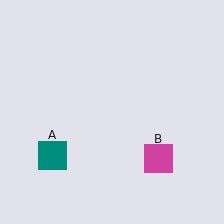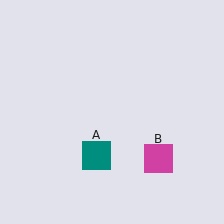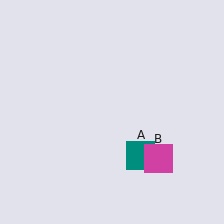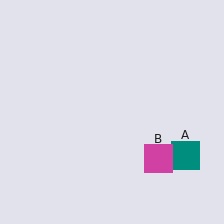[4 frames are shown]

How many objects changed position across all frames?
1 object changed position: teal square (object A).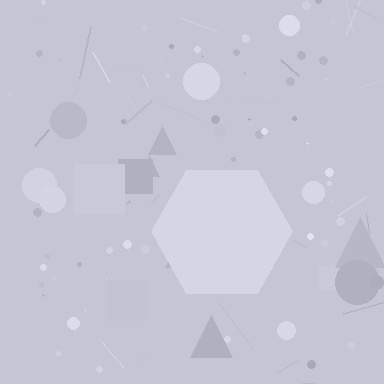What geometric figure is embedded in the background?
A hexagon is embedded in the background.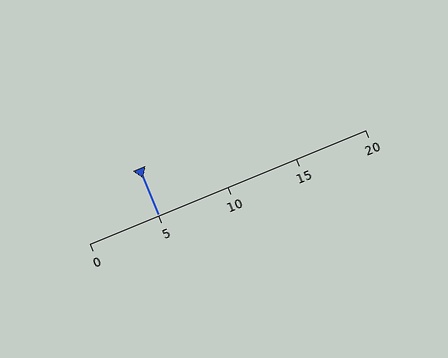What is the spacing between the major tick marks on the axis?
The major ticks are spaced 5 apart.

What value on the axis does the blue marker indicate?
The marker indicates approximately 5.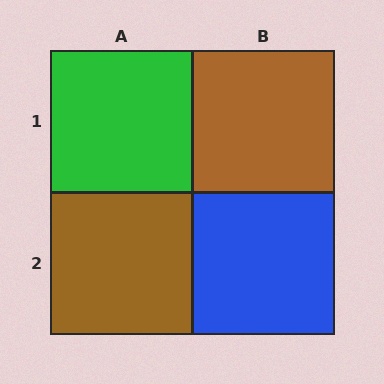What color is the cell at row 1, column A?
Green.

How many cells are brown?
2 cells are brown.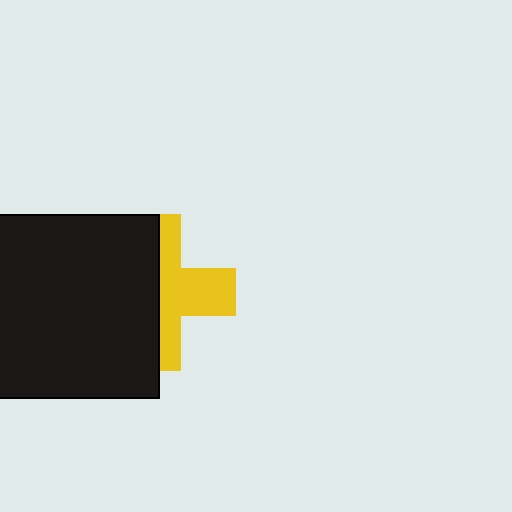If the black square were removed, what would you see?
You would see the complete yellow cross.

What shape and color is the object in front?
The object in front is a black square.